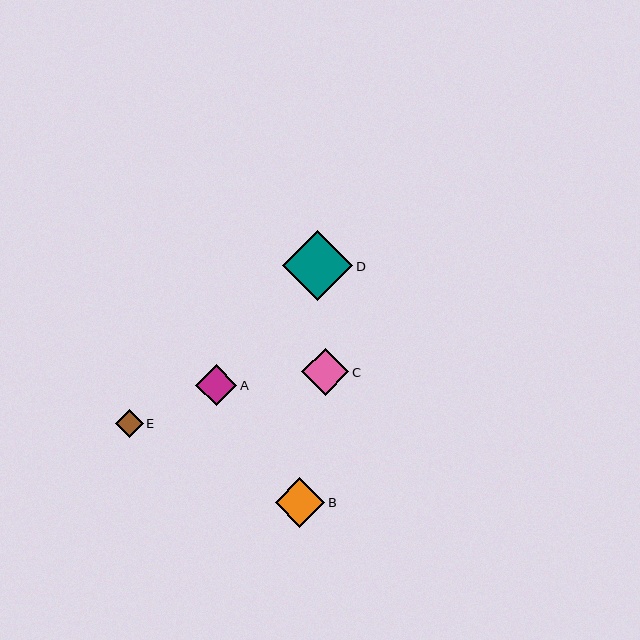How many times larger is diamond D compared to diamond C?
Diamond D is approximately 1.5 times the size of diamond C.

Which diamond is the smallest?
Diamond E is the smallest with a size of approximately 28 pixels.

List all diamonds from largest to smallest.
From largest to smallest: D, B, C, A, E.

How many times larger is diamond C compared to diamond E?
Diamond C is approximately 1.7 times the size of diamond E.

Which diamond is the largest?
Diamond D is the largest with a size of approximately 70 pixels.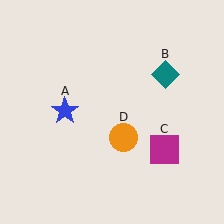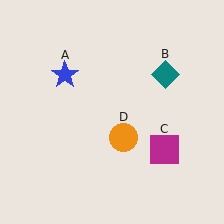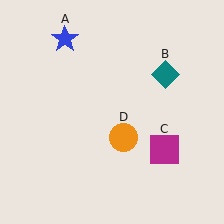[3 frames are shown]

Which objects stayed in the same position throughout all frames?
Teal diamond (object B) and magenta square (object C) and orange circle (object D) remained stationary.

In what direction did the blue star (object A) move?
The blue star (object A) moved up.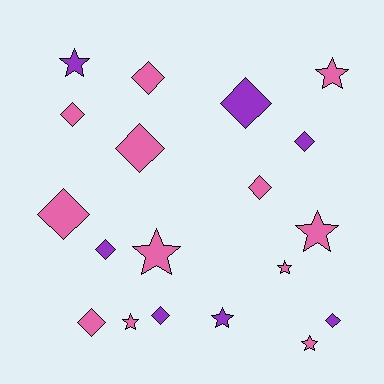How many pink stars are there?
There are 6 pink stars.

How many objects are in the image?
There are 19 objects.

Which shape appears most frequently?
Diamond, with 11 objects.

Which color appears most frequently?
Pink, with 12 objects.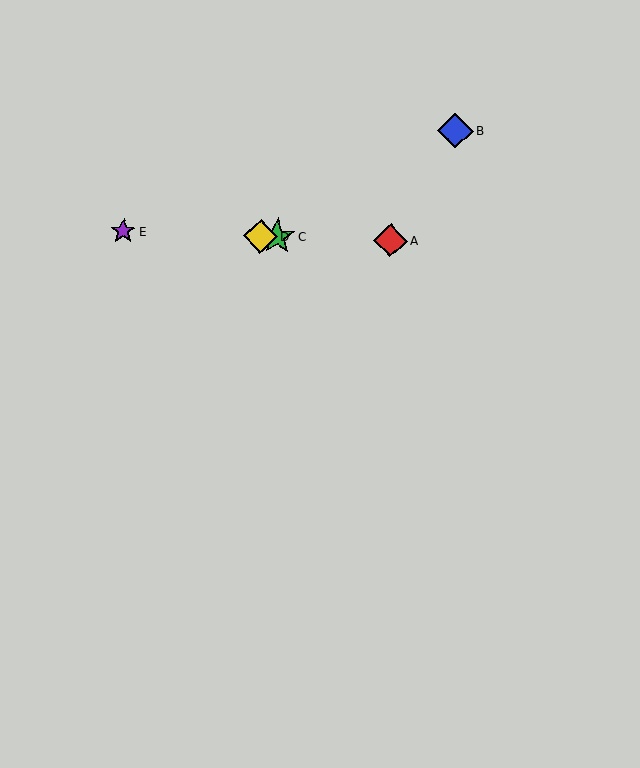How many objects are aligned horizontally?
4 objects (A, C, D, E) are aligned horizontally.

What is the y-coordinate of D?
Object D is at y≈236.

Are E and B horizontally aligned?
No, E is at y≈231 and B is at y≈131.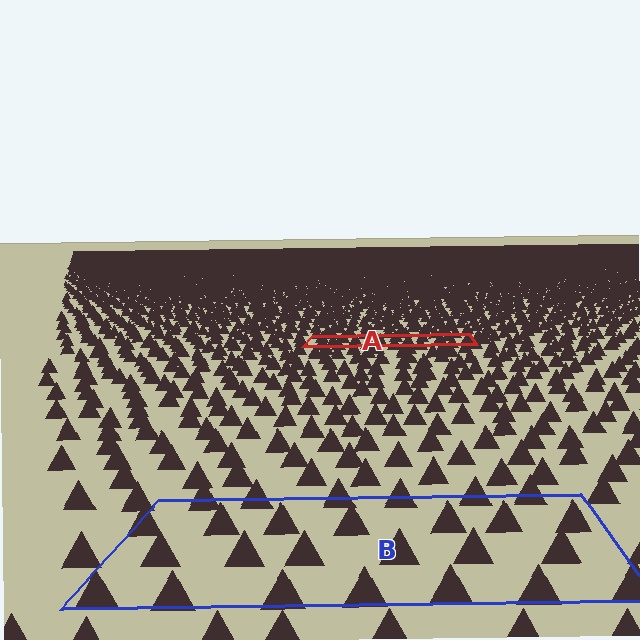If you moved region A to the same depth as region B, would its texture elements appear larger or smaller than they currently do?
They would appear larger. At a closer depth, the same texture elements are projected at a bigger on-screen size.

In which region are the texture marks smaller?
The texture marks are smaller in region A, because it is farther away.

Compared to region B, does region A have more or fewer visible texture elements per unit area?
Region A has more texture elements per unit area — they are packed more densely because it is farther away.